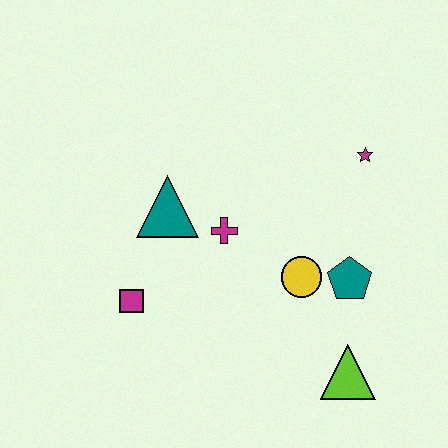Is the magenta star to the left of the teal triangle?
No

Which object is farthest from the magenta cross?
The lime triangle is farthest from the magenta cross.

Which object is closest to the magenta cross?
The teal triangle is closest to the magenta cross.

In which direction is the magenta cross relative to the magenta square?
The magenta cross is to the right of the magenta square.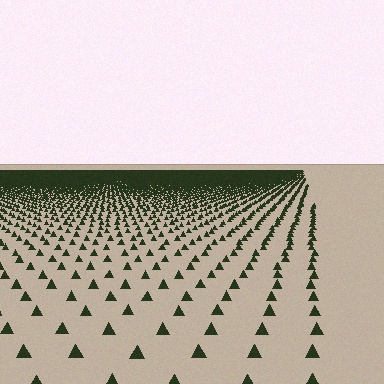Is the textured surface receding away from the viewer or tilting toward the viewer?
The surface is receding away from the viewer. Texture elements get smaller and denser toward the top.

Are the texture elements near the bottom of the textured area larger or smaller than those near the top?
Larger. Near the bottom, elements are closer to the viewer and appear at a bigger on-screen size.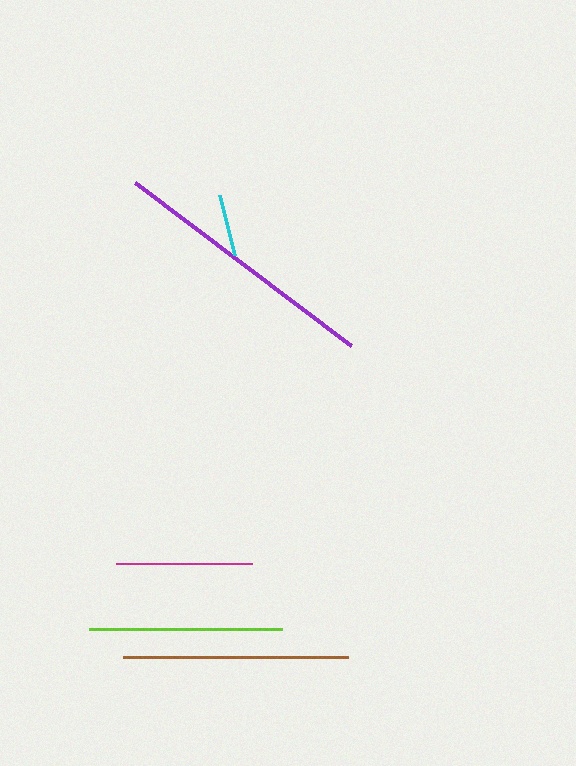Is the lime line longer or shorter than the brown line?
The brown line is longer than the lime line.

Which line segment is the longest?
The purple line is the longest at approximately 271 pixels.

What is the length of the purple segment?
The purple segment is approximately 271 pixels long.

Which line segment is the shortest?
The cyan line is the shortest at approximately 61 pixels.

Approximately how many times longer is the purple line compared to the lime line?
The purple line is approximately 1.4 times the length of the lime line.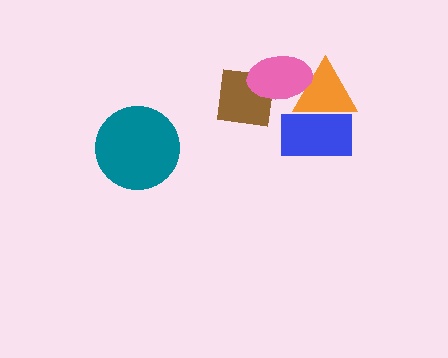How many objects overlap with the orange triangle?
2 objects overlap with the orange triangle.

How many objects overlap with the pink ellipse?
2 objects overlap with the pink ellipse.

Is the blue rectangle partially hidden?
Yes, it is partially covered by another shape.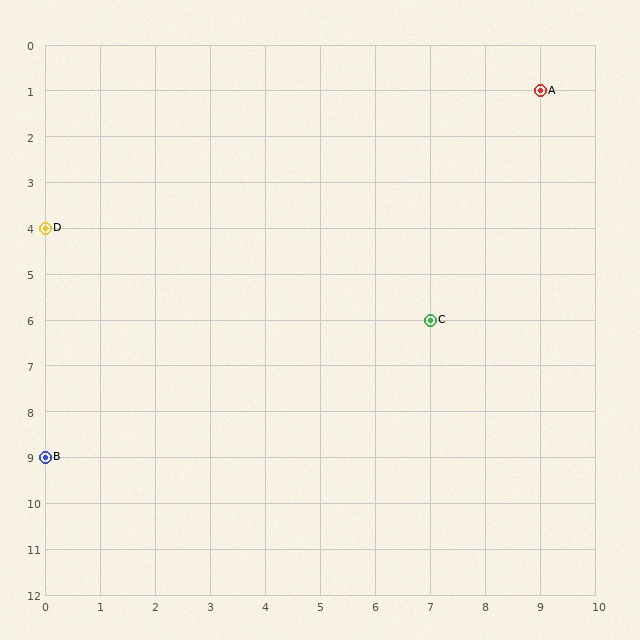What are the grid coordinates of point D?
Point D is at grid coordinates (0, 4).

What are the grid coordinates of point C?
Point C is at grid coordinates (7, 6).